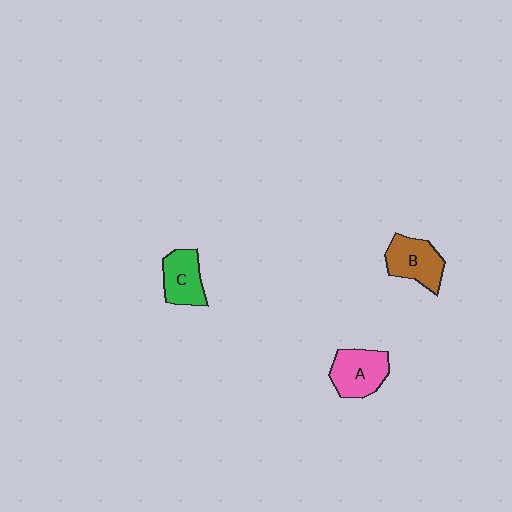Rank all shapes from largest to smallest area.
From largest to smallest: A (pink), B (brown), C (green).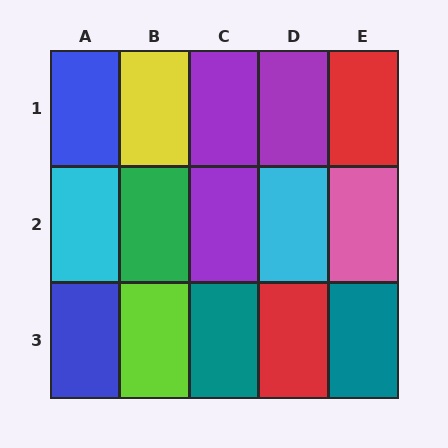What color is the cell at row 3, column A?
Blue.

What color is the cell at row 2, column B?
Green.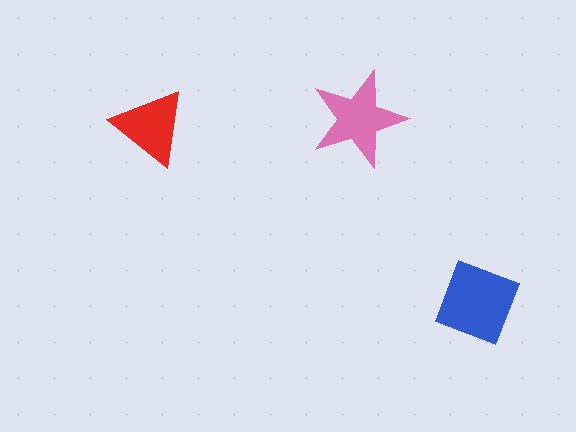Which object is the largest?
The blue diamond.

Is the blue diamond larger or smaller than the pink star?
Larger.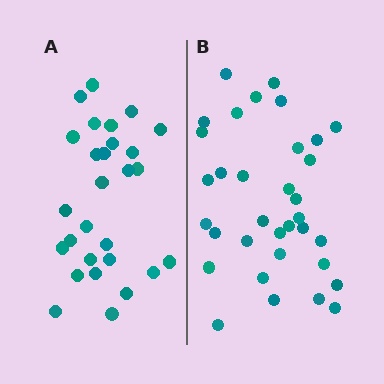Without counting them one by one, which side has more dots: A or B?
Region B (the right region) has more dots.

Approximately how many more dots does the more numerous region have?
Region B has about 6 more dots than region A.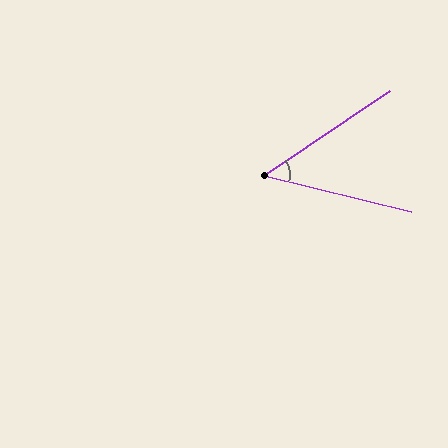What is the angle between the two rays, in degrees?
Approximately 48 degrees.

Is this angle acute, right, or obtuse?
It is acute.